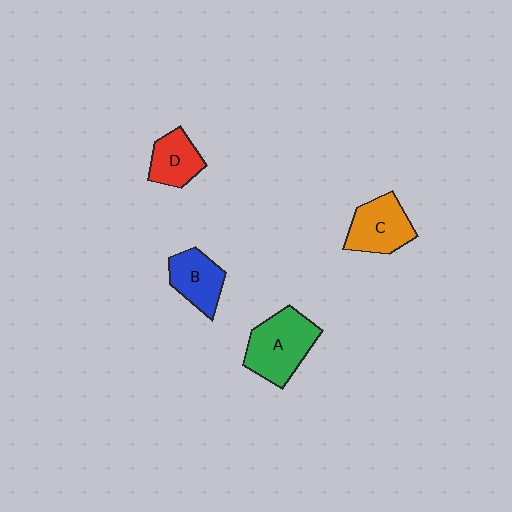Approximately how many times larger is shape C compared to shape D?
Approximately 1.3 times.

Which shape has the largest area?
Shape A (green).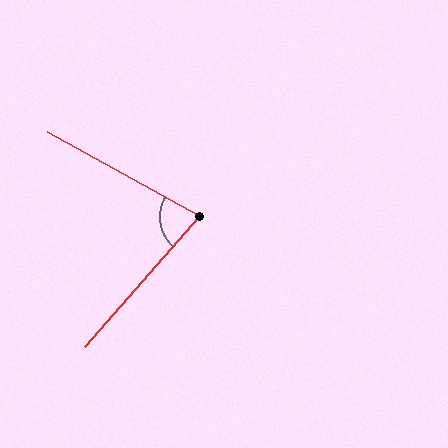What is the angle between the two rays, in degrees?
Approximately 77 degrees.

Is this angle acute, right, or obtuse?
It is acute.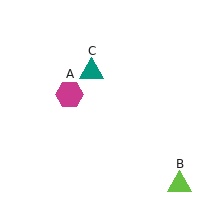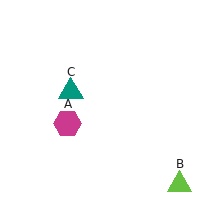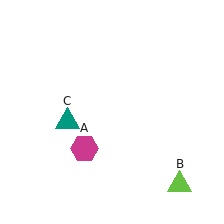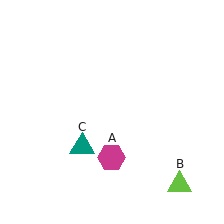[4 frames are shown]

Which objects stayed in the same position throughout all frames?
Lime triangle (object B) remained stationary.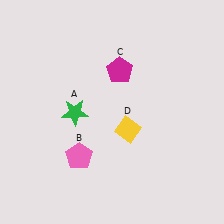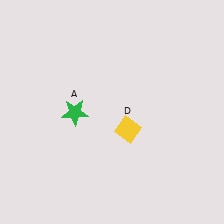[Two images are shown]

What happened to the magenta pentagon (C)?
The magenta pentagon (C) was removed in Image 2. It was in the top-right area of Image 1.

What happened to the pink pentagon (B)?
The pink pentagon (B) was removed in Image 2. It was in the bottom-left area of Image 1.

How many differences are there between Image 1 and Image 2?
There are 2 differences between the two images.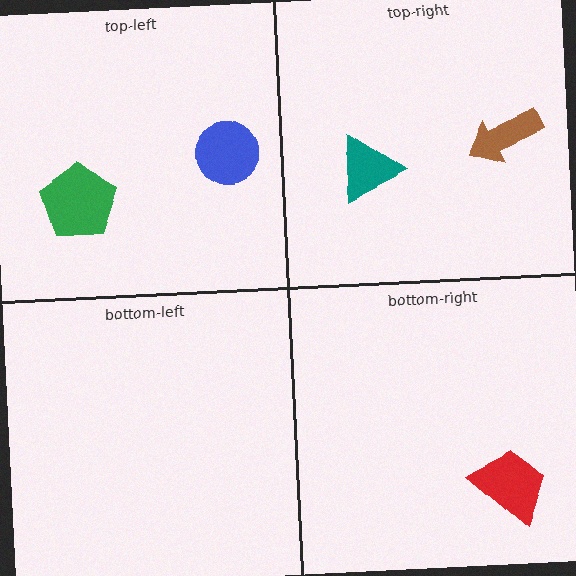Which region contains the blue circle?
The top-left region.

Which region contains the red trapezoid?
The bottom-right region.